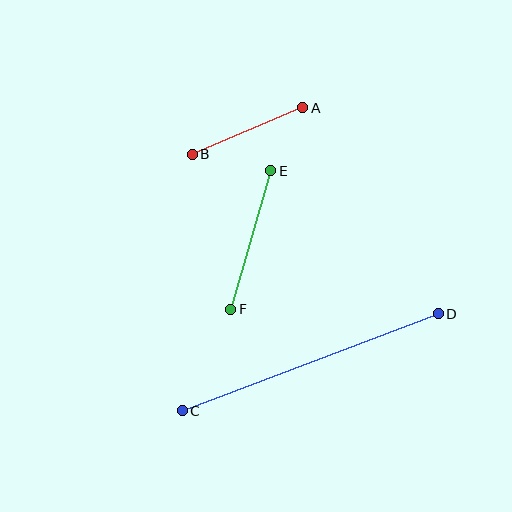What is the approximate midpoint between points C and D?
The midpoint is at approximately (310, 362) pixels.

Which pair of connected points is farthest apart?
Points C and D are farthest apart.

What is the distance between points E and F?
The distance is approximately 144 pixels.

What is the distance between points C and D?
The distance is approximately 274 pixels.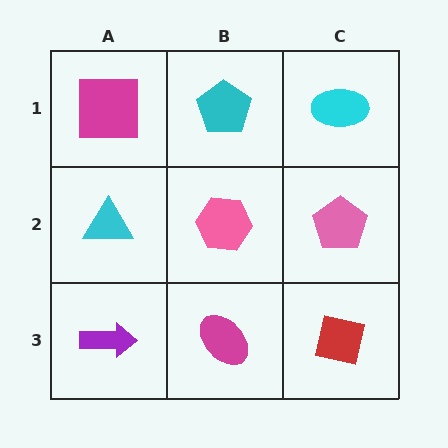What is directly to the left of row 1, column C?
A cyan pentagon.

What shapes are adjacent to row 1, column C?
A pink pentagon (row 2, column C), a cyan pentagon (row 1, column B).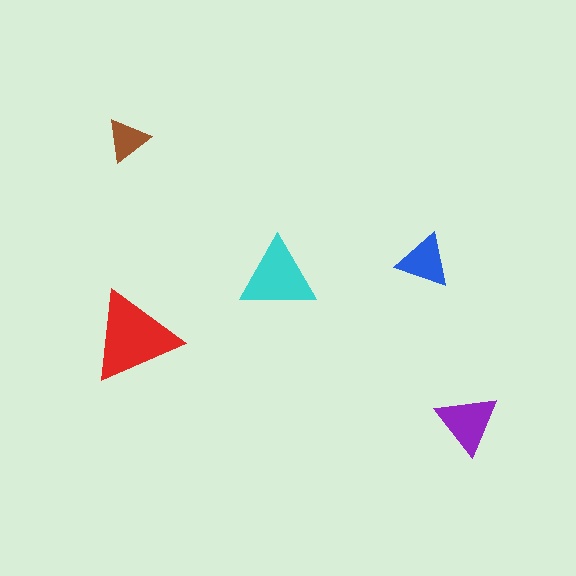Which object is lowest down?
The purple triangle is bottommost.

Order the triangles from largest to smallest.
the red one, the cyan one, the purple one, the blue one, the brown one.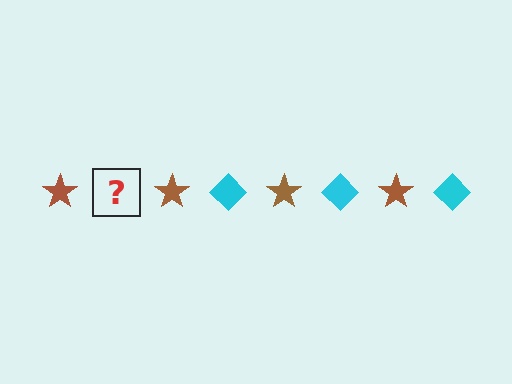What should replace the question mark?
The question mark should be replaced with a cyan diamond.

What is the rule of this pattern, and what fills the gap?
The rule is that the pattern alternates between brown star and cyan diamond. The gap should be filled with a cyan diamond.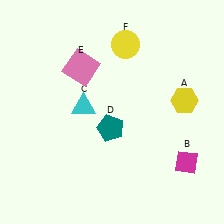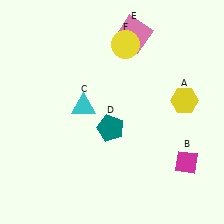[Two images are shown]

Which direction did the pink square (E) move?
The pink square (E) moved right.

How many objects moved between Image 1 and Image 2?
1 object moved between the two images.